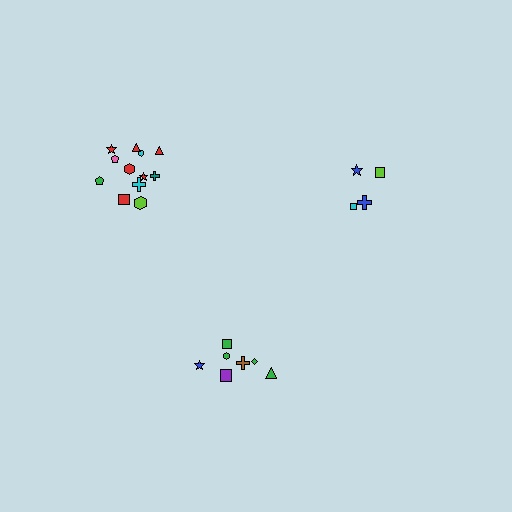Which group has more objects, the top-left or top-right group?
The top-left group.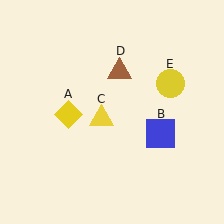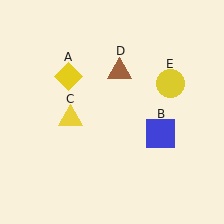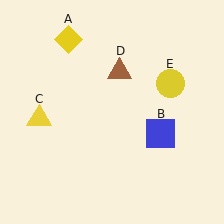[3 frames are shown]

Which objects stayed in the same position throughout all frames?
Blue square (object B) and brown triangle (object D) and yellow circle (object E) remained stationary.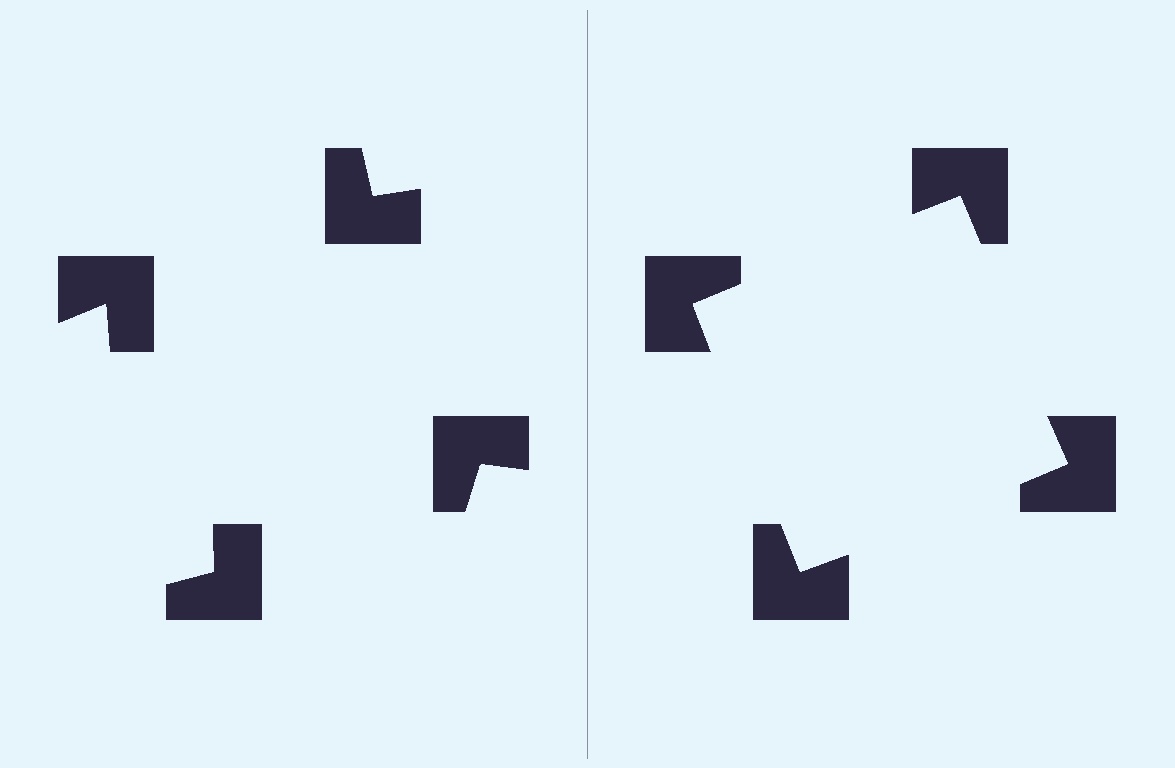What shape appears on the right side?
An illusory square.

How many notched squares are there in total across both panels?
8 — 4 on each side.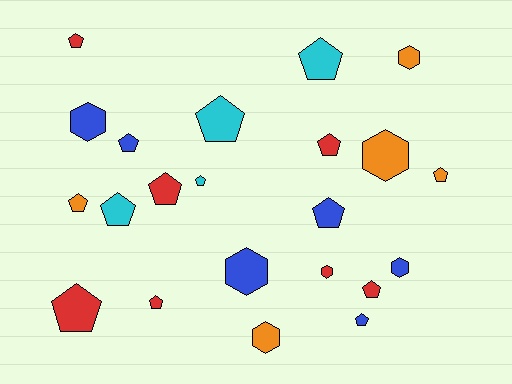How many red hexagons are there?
There is 1 red hexagon.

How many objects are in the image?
There are 22 objects.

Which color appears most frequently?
Red, with 7 objects.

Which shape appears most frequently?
Pentagon, with 15 objects.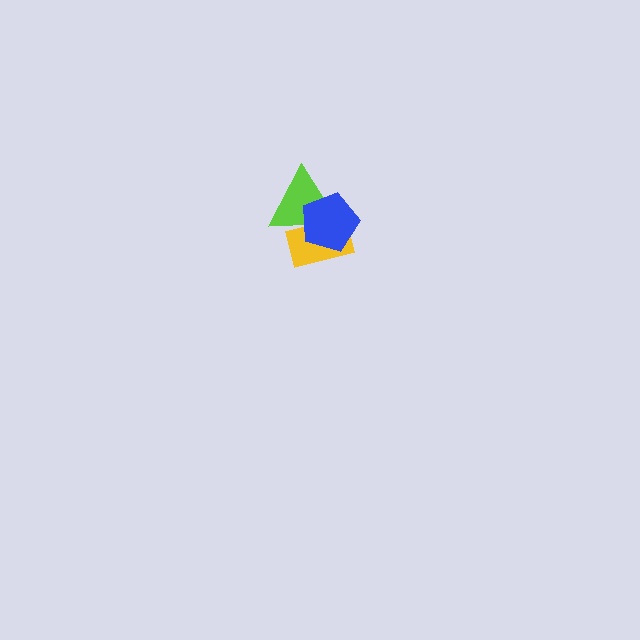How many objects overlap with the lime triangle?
2 objects overlap with the lime triangle.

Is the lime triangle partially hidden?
Yes, it is partially covered by another shape.